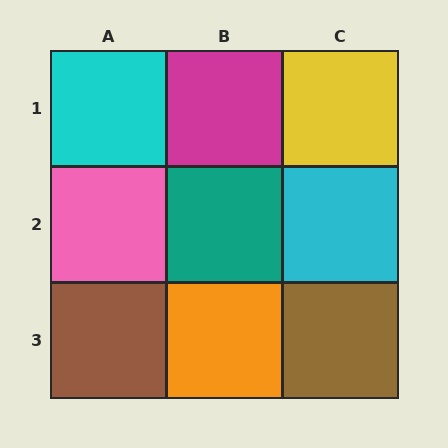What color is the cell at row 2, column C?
Cyan.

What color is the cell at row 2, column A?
Pink.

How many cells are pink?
1 cell is pink.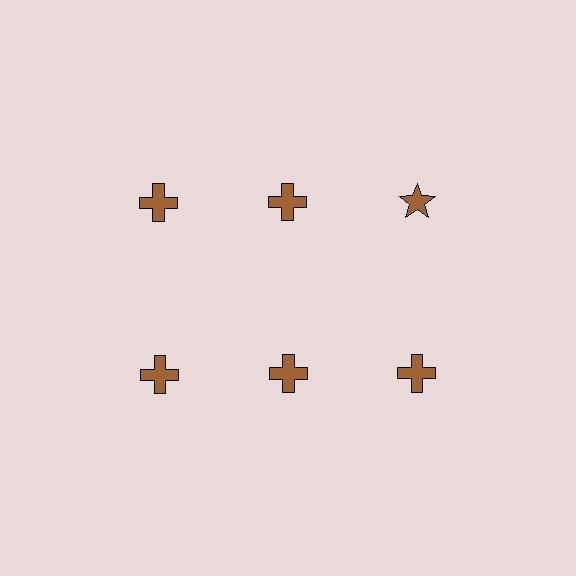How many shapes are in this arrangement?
There are 6 shapes arranged in a grid pattern.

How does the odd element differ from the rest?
It has a different shape: star instead of cross.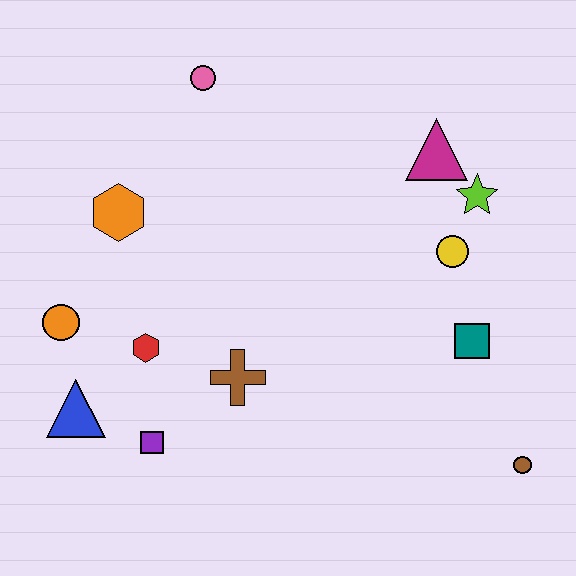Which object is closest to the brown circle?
The teal square is closest to the brown circle.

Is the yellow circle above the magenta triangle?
No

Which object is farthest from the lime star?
The blue triangle is farthest from the lime star.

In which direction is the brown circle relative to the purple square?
The brown circle is to the right of the purple square.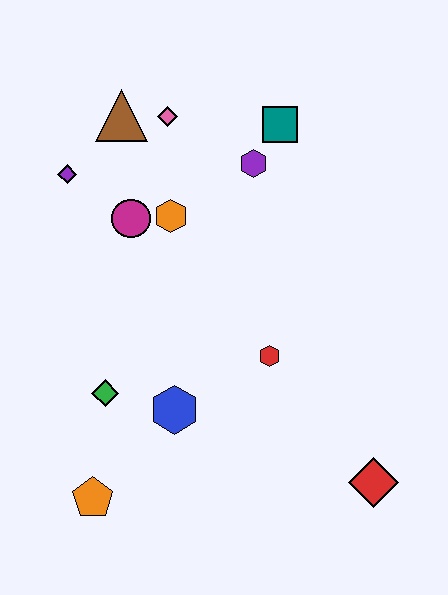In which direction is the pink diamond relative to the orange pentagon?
The pink diamond is above the orange pentagon.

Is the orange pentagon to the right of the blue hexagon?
No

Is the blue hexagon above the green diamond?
No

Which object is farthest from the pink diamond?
The red diamond is farthest from the pink diamond.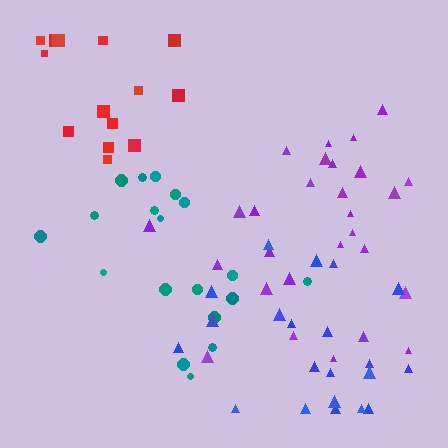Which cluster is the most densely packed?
Blue.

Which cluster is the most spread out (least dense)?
Red.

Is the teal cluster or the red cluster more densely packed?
Teal.